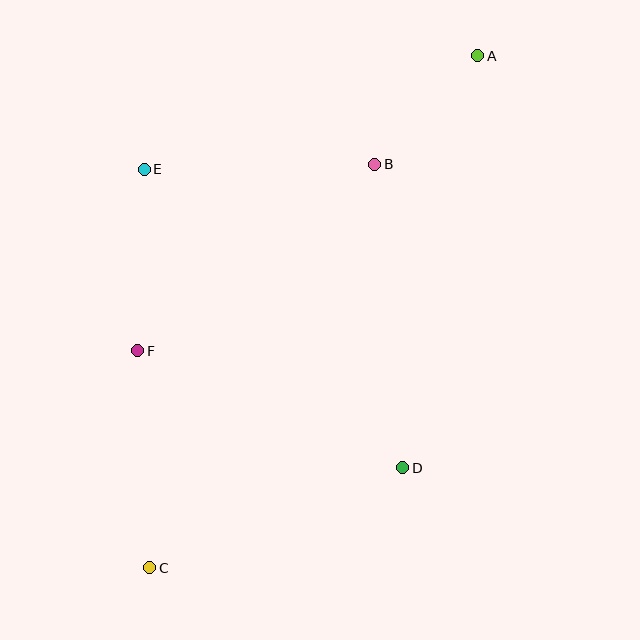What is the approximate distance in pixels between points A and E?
The distance between A and E is approximately 352 pixels.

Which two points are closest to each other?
Points A and B are closest to each other.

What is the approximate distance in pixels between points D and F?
The distance between D and F is approximately 289 pixels.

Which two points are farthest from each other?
Points A and C are farthest from each other.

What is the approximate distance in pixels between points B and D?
The distance between B and D is approximately 304 pixels.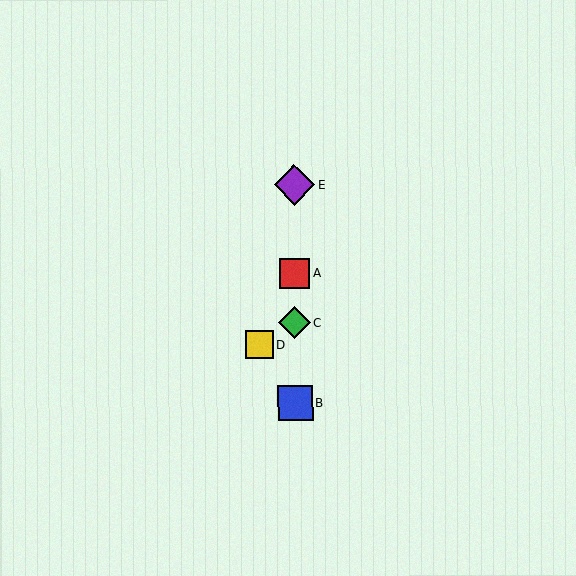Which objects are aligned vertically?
Objects A, B, C, E are aligned vertically.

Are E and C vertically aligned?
Yes, both are at x≈294.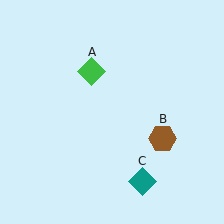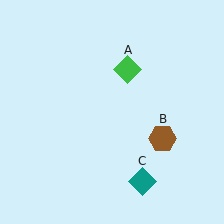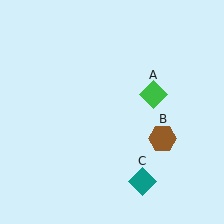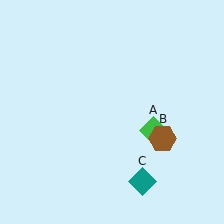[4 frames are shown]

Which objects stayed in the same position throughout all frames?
Brown hexagon (object B) and teal diamond (object C) remained stationary.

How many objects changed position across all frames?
1 object changed position: green diamond (object A).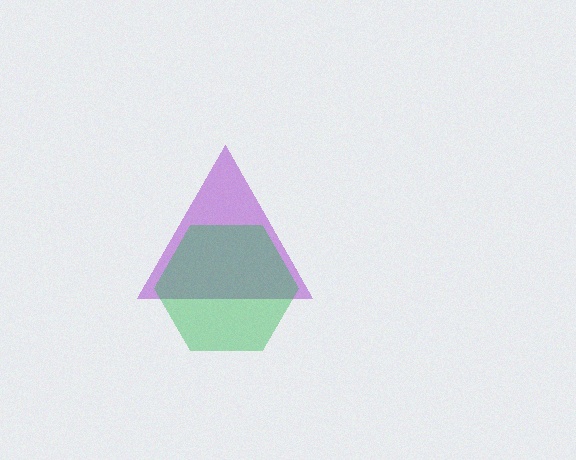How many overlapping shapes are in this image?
There are 2 overlapping shapes in the image.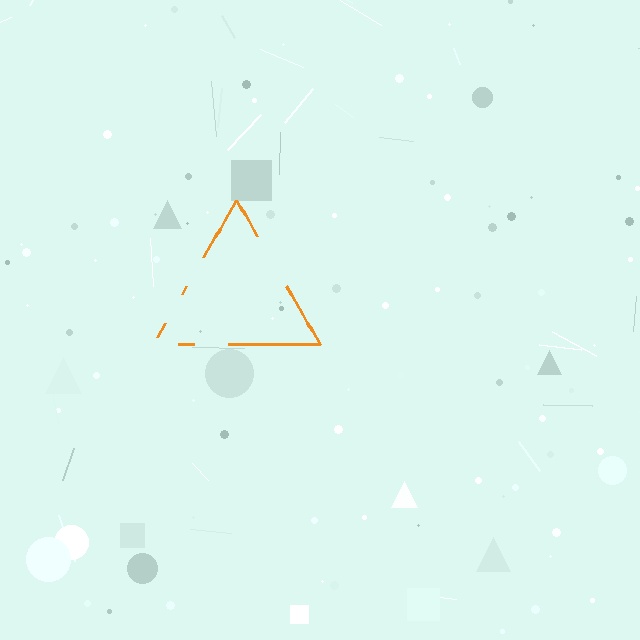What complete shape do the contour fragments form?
The contour fragments form a triangle.